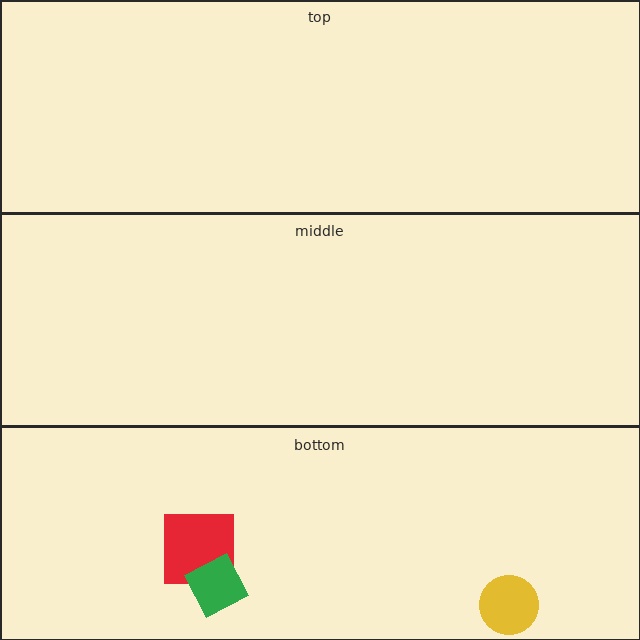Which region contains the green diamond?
The bottom region.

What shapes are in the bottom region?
The red square, the yellow circle, the green diamond.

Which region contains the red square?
The bottom region.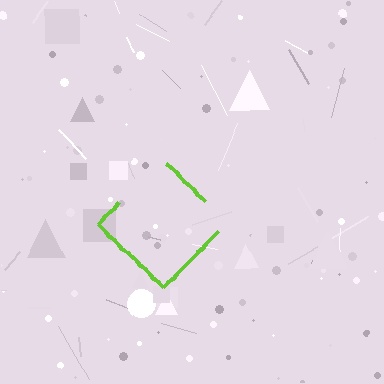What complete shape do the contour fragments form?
The contour fragments form a diamond.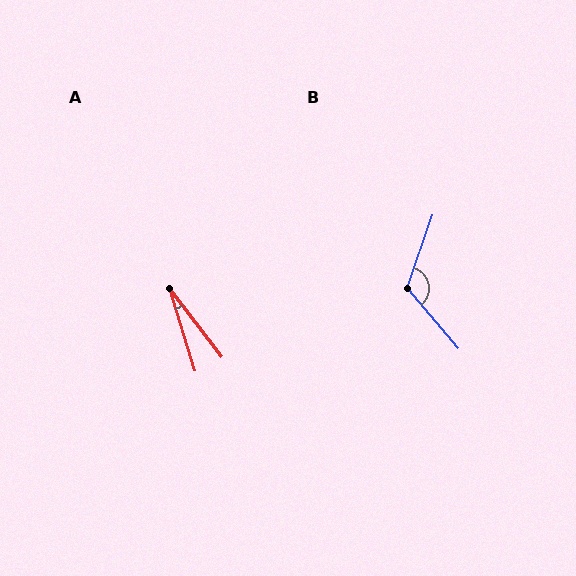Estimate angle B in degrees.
Approximately 120 degrees.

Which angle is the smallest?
A, at approximately 20 degrees.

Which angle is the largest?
B, at approximately 120 degrees.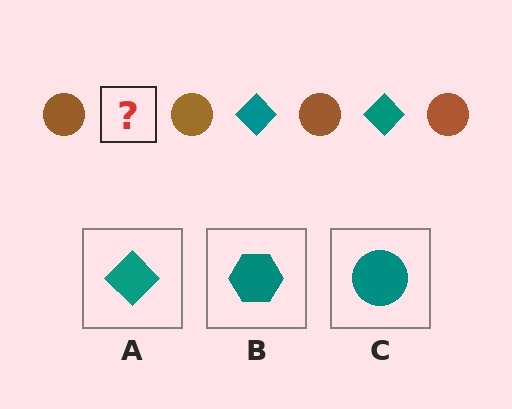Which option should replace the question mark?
Option A.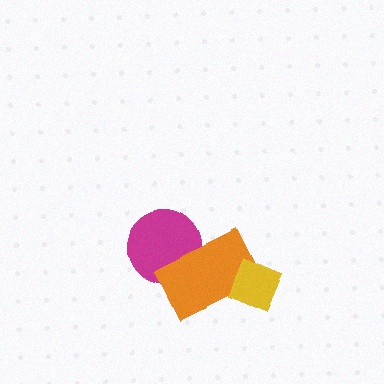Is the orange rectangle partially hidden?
Yes, it is partially covered by another shape.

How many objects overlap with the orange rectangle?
2 objects overlap with the orange rectangle.